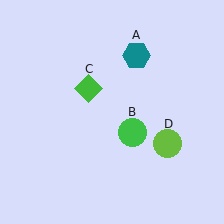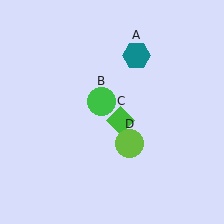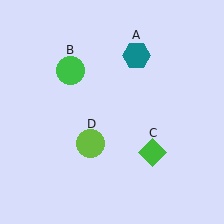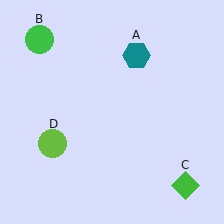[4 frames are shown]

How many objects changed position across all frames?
3 objects changed position: green circle (object B), green diamond (object C), lime circle (object D).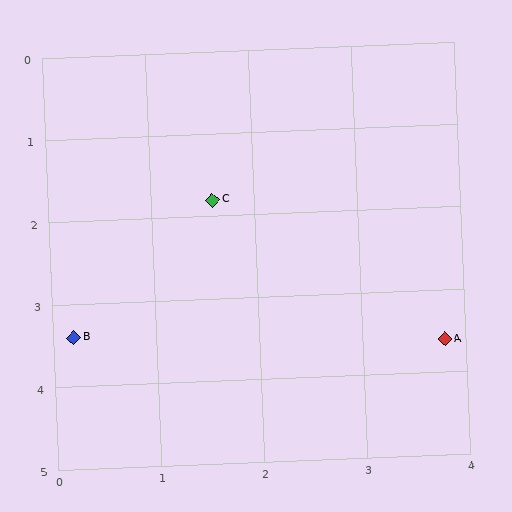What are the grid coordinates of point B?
Point B is at approximately (0.2, 3.4).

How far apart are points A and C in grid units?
Points A and C are about 2.8 grid units apart.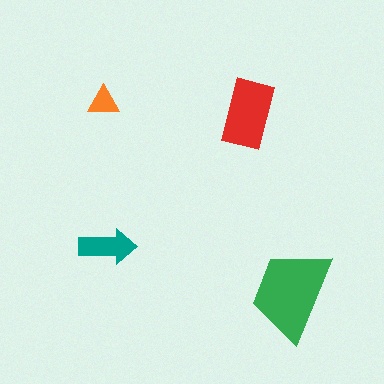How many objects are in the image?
There are 4 objects in the image.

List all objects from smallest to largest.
The orange triangle, the teal arrow, the red rectangle, the green trapezoid.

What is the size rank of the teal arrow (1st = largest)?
3rd.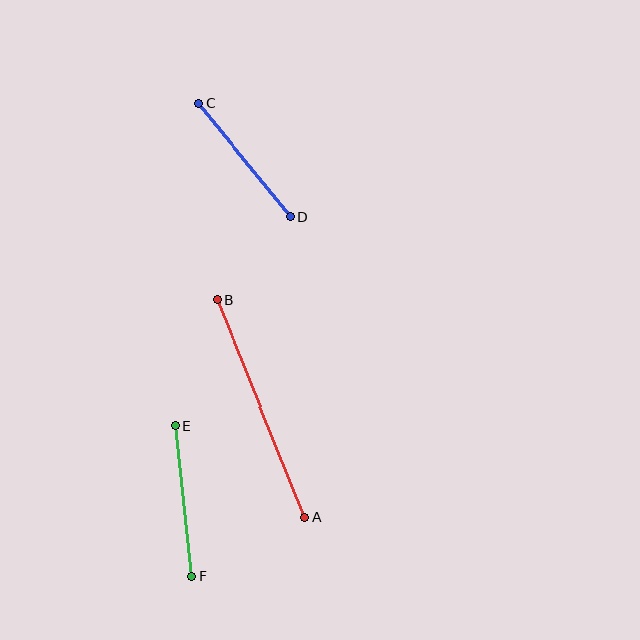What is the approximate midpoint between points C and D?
The midpoint is at approximately (244, 160) pixels.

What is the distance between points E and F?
The distance is approximately 152 pixels.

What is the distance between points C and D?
The distance is approximately 145 pixels.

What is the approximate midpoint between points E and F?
The midpoint is at approximately (183, 501) pixels.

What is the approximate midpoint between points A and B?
The midpoint is at approximately (261, 409) pixels.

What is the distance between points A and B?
The distance is approximately 234 pixels.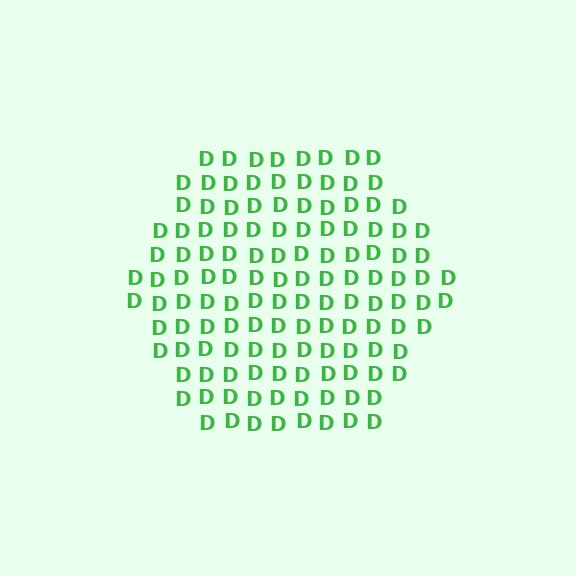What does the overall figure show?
The overall figure shows a hexagon.